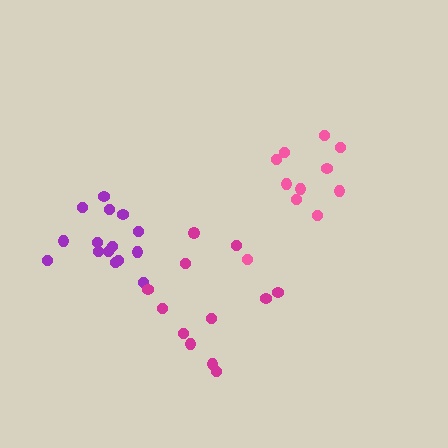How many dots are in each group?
Group 1: 15 dots, Group 2: 11 dots, Group 3: 12 dots (38 total).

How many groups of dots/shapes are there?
There are 3 groups.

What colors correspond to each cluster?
The clusters are colored: purple, pink, magenta.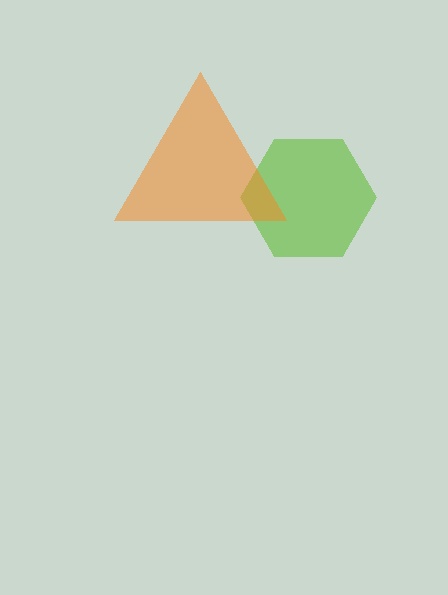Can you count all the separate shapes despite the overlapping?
Yes, there are 2 separate shapes.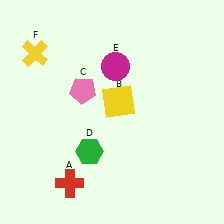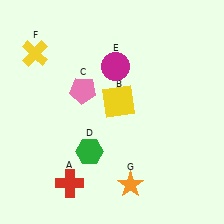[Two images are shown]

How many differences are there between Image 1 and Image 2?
There is 1 difference between the two images.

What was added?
An orange star (G) was added in Image 2.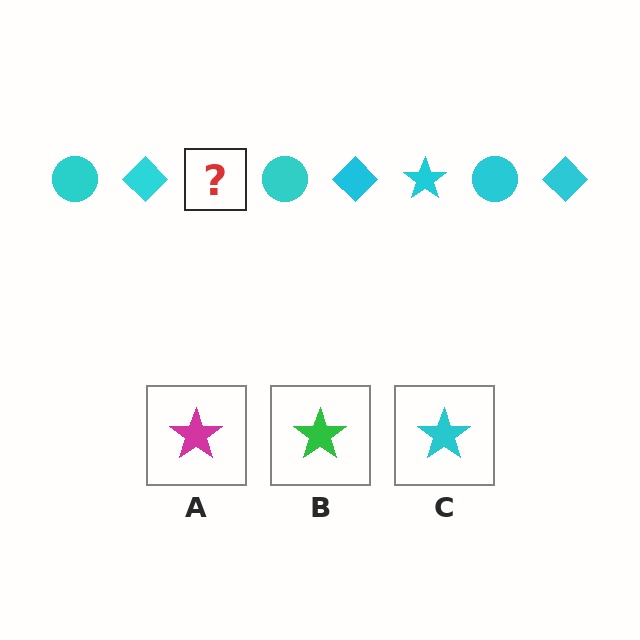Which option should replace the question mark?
Option C.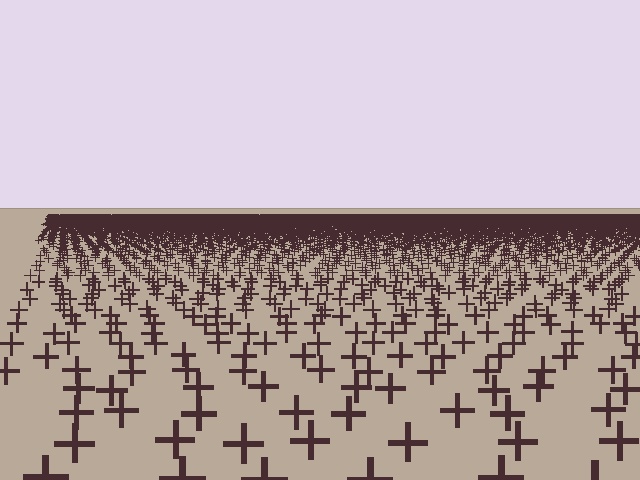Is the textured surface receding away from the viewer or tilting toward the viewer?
The surface is receding away from the viewer. Texture elements get smaller and denser toward the top.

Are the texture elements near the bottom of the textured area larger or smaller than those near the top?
Larger. Near the bottom, elements are closer to the viewer and appear at a bigger on-screen size.